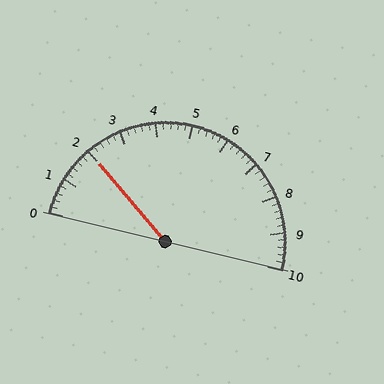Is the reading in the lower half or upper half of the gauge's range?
The reading is in the lower half of the range (0 to 10).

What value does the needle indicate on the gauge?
The needle indicates approximately 2.0.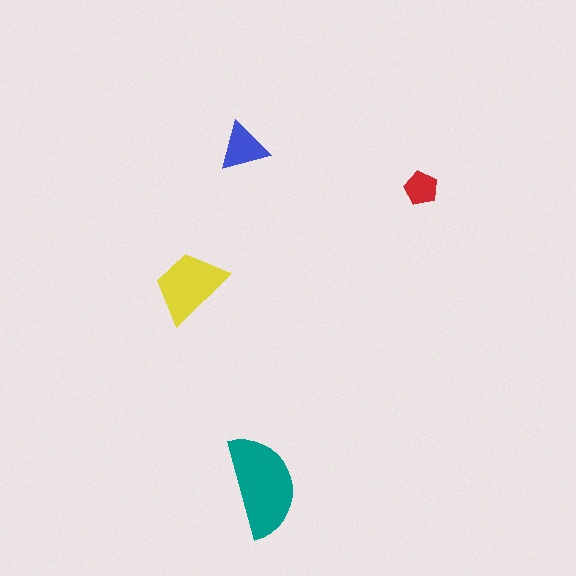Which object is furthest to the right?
The red pentagon is rightmost.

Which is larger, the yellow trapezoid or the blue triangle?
The yellow trapezoid.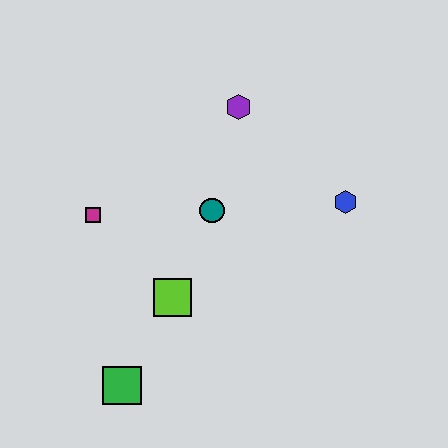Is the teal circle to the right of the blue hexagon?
No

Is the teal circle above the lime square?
Yes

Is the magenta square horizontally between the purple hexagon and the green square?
No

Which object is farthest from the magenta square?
The blue hexagon is farthest from the magenta square.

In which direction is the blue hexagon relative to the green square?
The blue hexagon is to the right of the green square.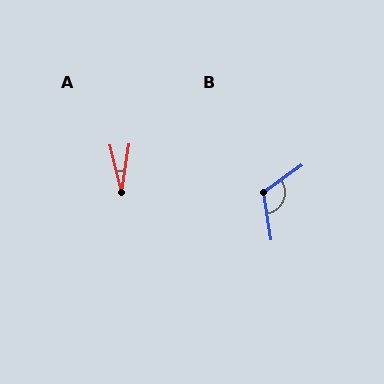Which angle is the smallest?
A, at approximately 22 degrees.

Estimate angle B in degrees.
Approximately 116 degrees.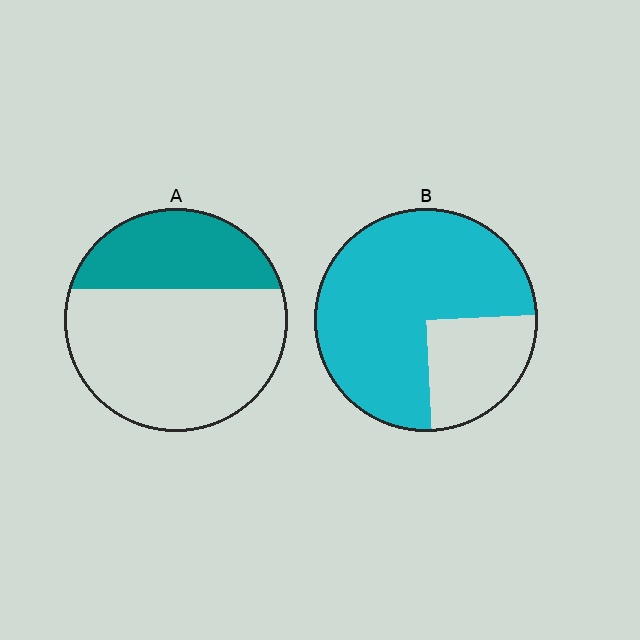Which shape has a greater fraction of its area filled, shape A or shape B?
Shape B.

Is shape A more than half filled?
No.